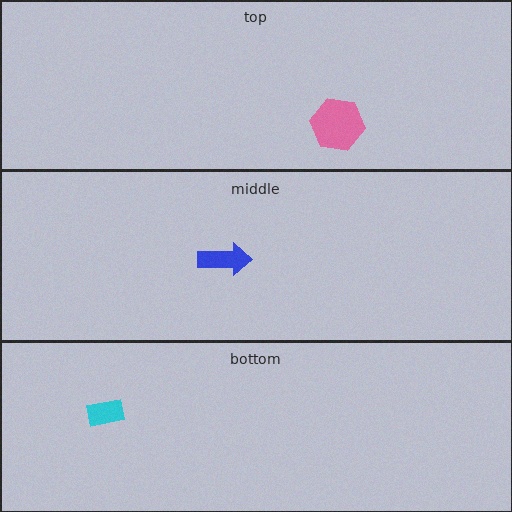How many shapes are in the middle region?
1.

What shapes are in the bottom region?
The cyan rectangle.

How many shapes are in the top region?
1.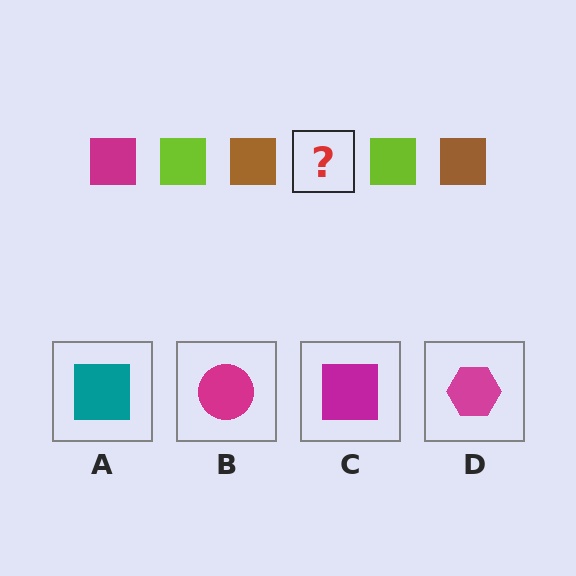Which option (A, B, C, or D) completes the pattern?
C.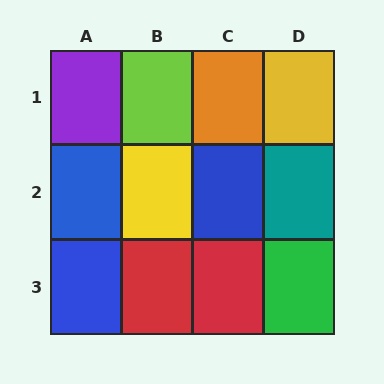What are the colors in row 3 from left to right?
Blue, red, red, green.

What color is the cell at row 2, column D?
Teal.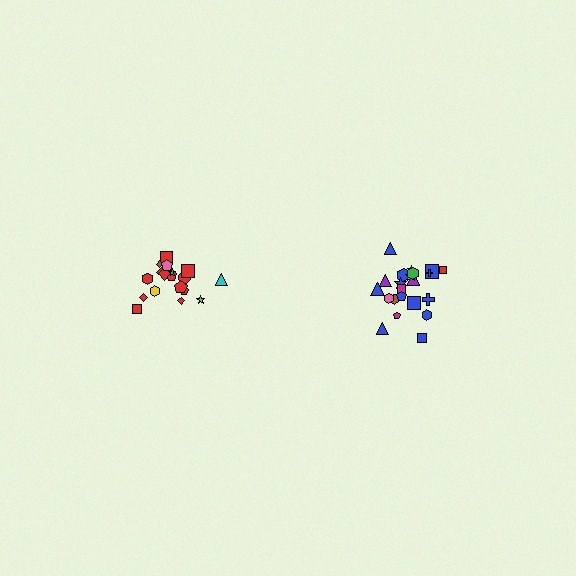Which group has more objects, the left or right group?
The right group.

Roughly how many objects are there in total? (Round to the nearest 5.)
Roughly 40 objects in total.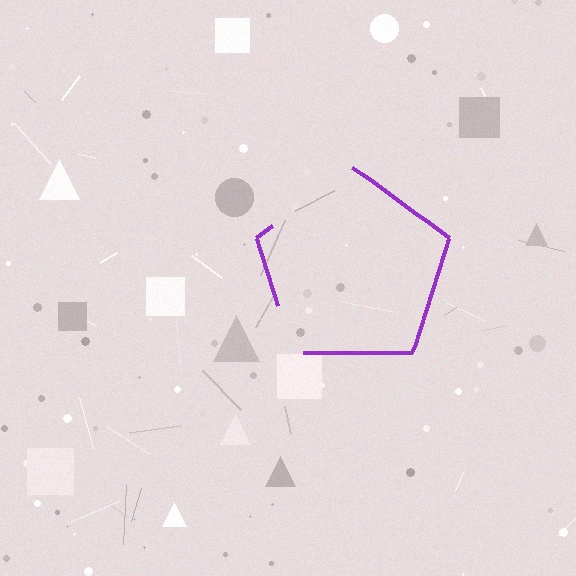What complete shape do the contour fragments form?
The contour fragments form a pentagon.